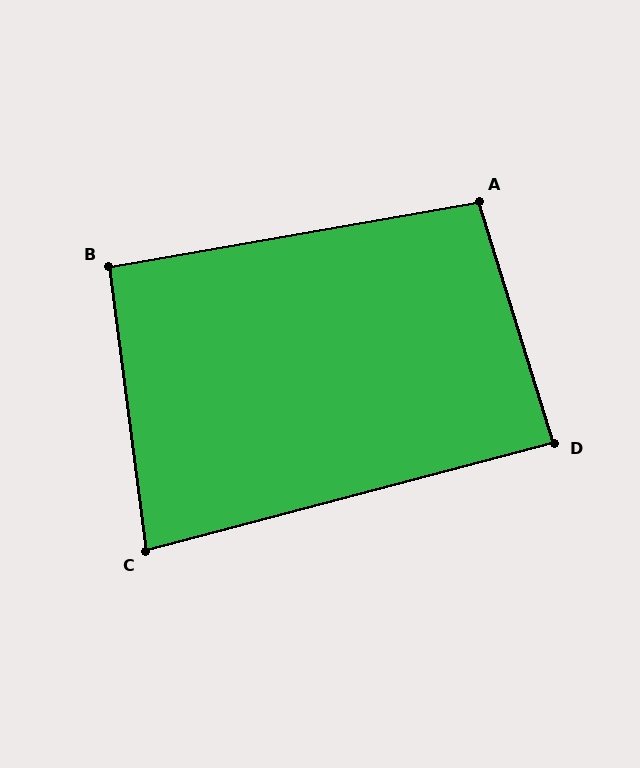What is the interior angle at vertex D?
Approximately 87 degrees (approximately right).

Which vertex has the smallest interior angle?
C, at approximately 83 degrees.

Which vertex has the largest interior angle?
A, at approximately 97 degrees.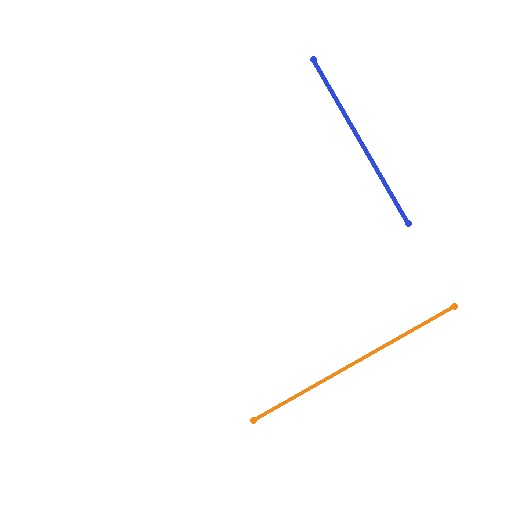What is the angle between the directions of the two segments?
Approximately 89 degrees.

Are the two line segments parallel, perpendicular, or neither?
Perpendicular — they meet at approximately 89°.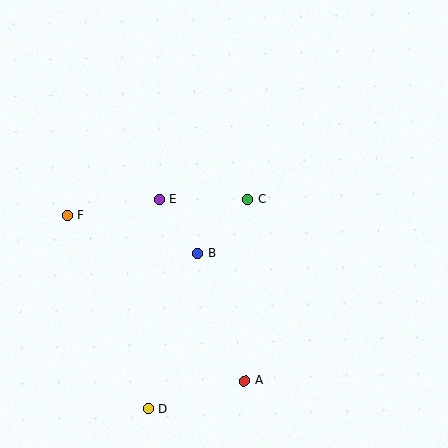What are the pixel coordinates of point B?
Point B is at (198, 253).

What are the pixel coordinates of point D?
Point D is at (148, 409).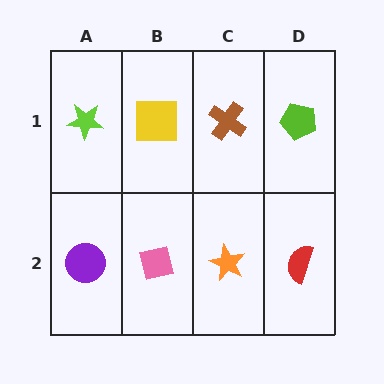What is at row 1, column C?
A brown cross.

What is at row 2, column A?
A purple circle.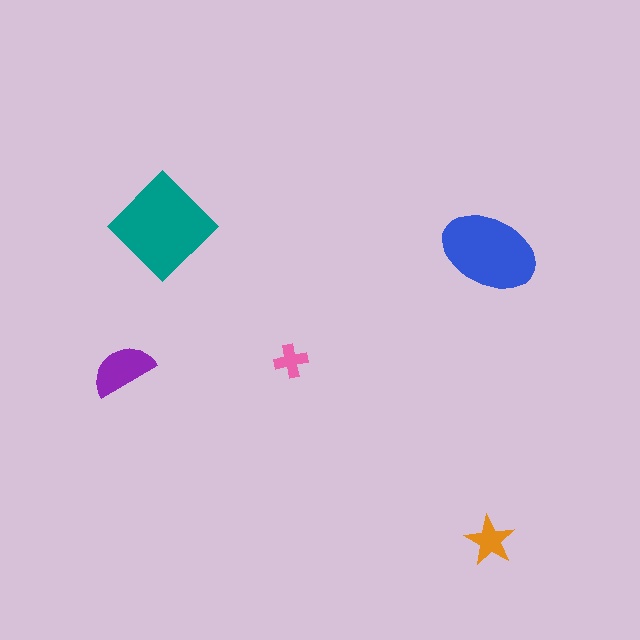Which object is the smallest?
The pink cross.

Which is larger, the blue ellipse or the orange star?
The blue ellipse.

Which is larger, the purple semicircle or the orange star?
The purple semicircle.